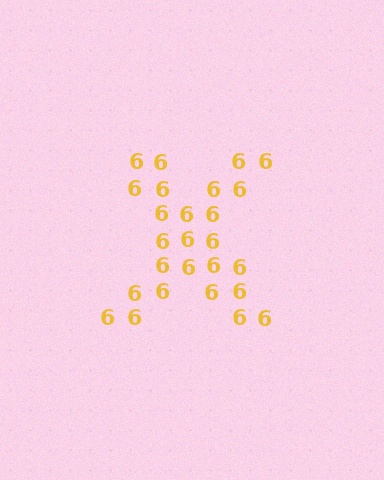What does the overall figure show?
The overall figure shows the letter X.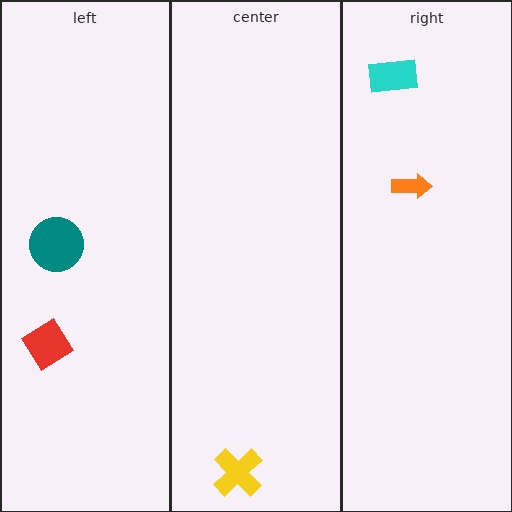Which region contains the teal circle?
The left region.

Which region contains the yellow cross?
The center region.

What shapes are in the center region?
The yellow cross.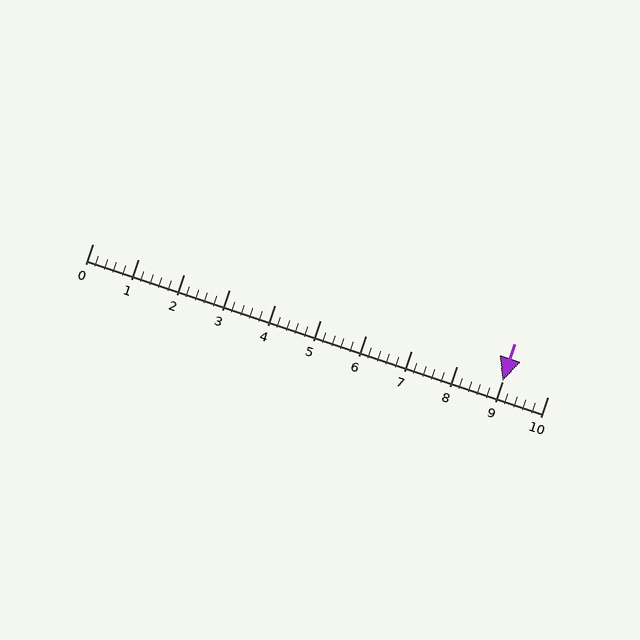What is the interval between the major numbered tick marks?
The major tick marks are spaced 1 units apart.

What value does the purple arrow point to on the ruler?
The purple arrow points to approximately 9.0.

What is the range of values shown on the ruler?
The ruler shows values from 0 to 10.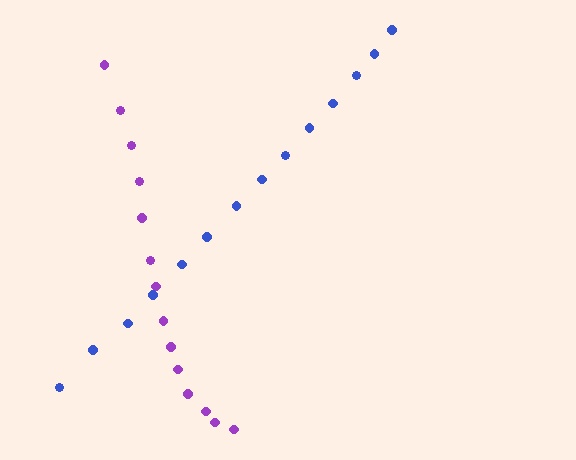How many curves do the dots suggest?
There are 2 distinct paths.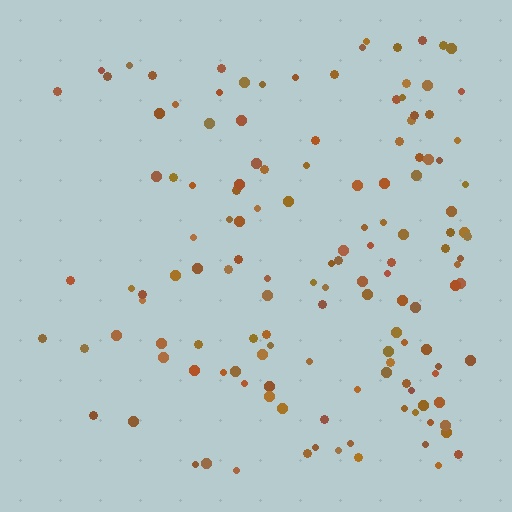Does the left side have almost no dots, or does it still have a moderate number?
Still a moderate number, just noticeably fewer than the right.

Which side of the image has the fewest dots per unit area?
The left.